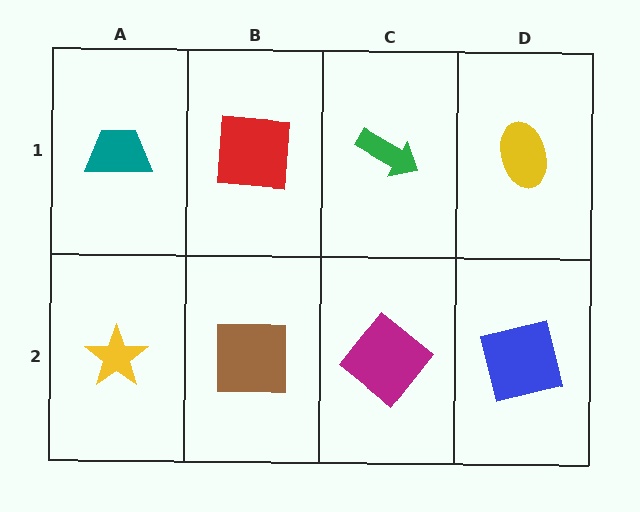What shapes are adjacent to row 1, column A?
A yellow star (row 2, column A), a red square (row 1, column B).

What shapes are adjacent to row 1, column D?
A blue square (row 2, column D), a green arrow (row 1, column C).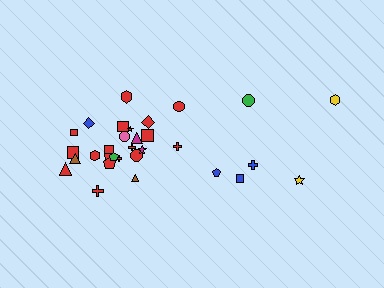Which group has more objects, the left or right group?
The left group.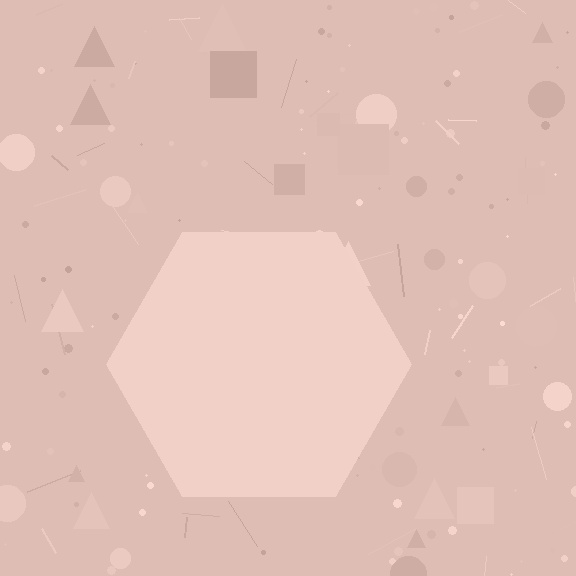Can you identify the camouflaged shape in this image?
The camouflaged shape is a hexagon.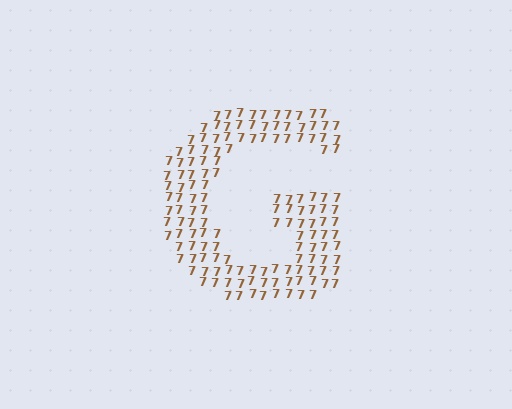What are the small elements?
The small elements are digit 7's.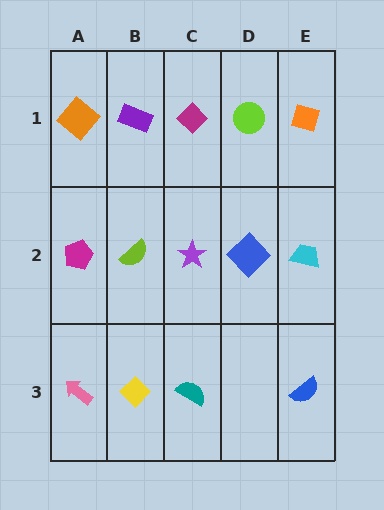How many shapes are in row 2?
5 shapes.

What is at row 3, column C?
A teal semicircle.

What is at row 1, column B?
A purple rectangle.